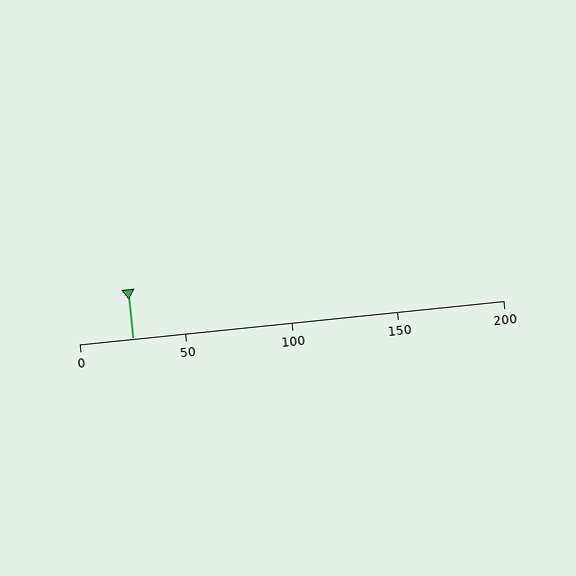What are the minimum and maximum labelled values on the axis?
The axis runs from 0 to 200.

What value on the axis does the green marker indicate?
The marker indicates approximately 25.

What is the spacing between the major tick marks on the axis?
The major ticks are spaced 50 apart.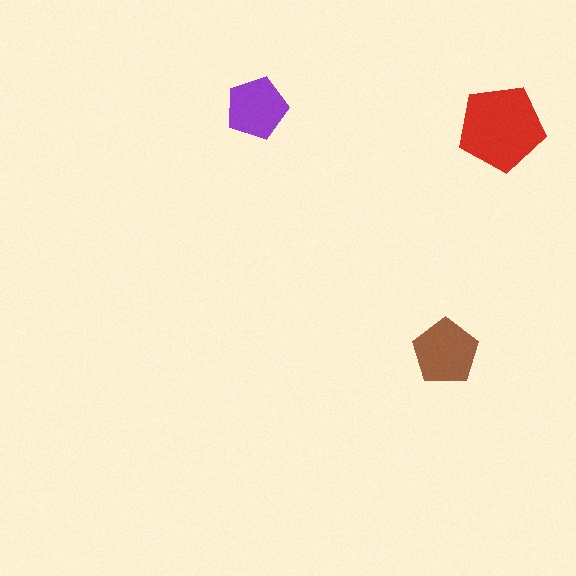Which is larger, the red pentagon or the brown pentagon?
The red one.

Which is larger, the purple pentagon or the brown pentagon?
The brown one.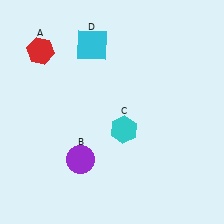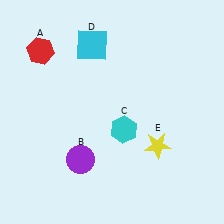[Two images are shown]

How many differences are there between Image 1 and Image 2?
There is 1 difference between the two images.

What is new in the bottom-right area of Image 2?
A yellow star (E) was added in the bottom-right area of Image 2.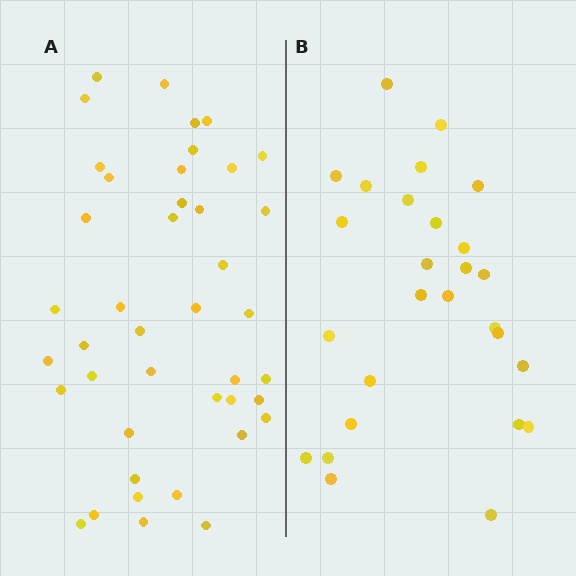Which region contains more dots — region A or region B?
Region A (the left region) has more dots.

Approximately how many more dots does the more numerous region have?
Region A has approximately 15 more dots than region B.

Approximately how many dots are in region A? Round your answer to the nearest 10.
About 40 dots. (The exact count is 42, which rounds to 40.)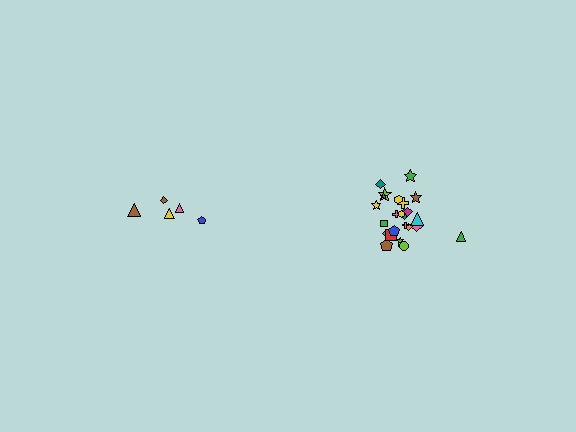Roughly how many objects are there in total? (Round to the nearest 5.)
Roughly 30 objects in total.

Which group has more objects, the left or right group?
The right group.